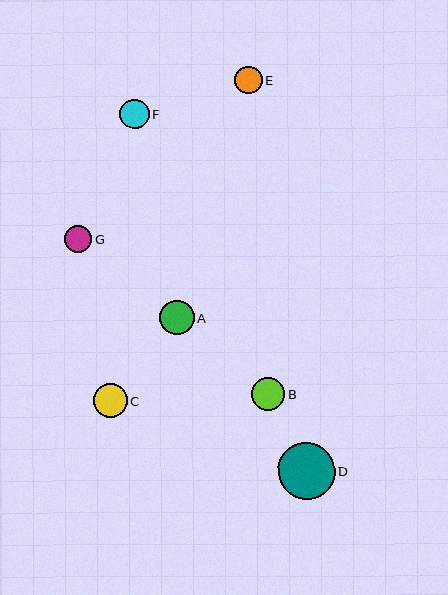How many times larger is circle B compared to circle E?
Circle B is approximately 1.2 times the size of circle E.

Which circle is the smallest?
Circle G is the smallest with a size of approximately 27 pixels.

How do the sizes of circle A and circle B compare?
Circle A and circle B are approximately the same size.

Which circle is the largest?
Circle D is the largest with a size of approximately 57 pixels.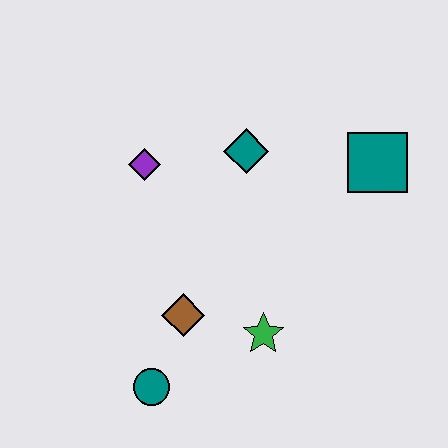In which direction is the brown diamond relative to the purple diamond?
The brown diamond is below the purple diamond.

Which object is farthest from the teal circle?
The teal square is farthest from the teal circle.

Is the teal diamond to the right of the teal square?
No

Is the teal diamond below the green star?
No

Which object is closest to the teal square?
The teal diamond is closest to the teal square.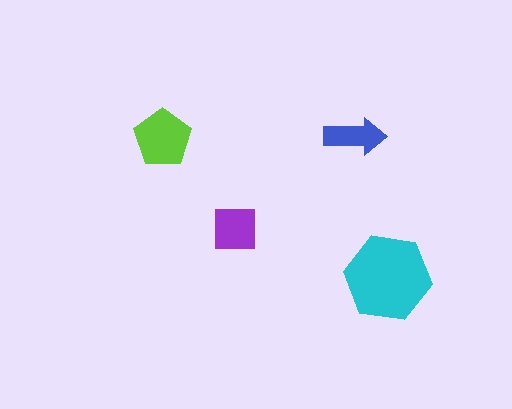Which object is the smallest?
The blue arrow.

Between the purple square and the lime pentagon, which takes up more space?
The lime pentagon.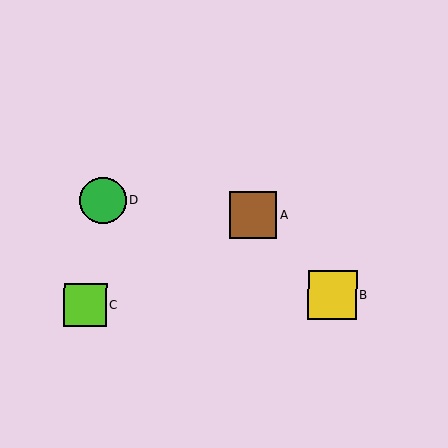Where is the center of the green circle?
The center of the green circle is at (103, 201).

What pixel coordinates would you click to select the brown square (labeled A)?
Click at (253, 215) to select the brown square A.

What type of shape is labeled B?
Shape B is a yellow square.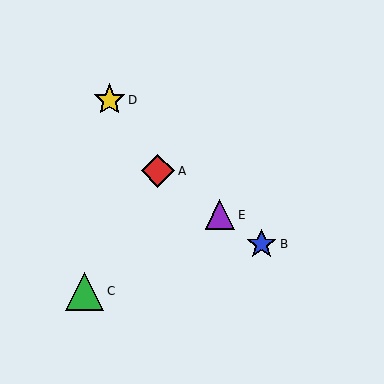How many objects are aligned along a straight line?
3 objects (A, B, E) are aligned along a straight line.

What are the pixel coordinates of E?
Object E is at (220, 215).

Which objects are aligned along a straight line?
Objects A, B, E are aligned along a straight line.